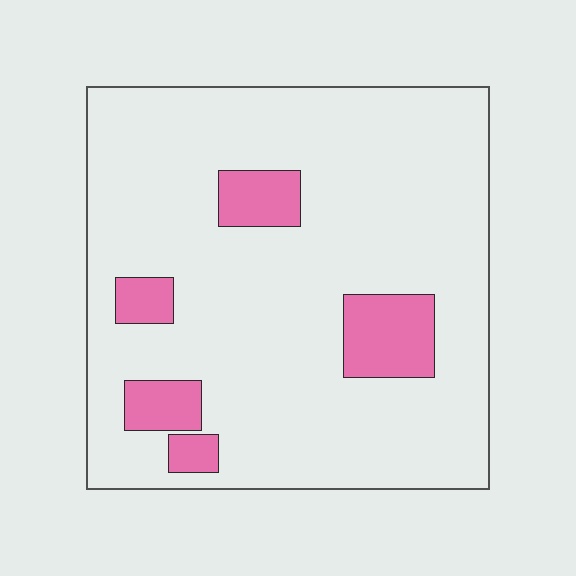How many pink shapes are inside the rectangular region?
5.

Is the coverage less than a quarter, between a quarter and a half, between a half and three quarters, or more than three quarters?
Less than a quarter.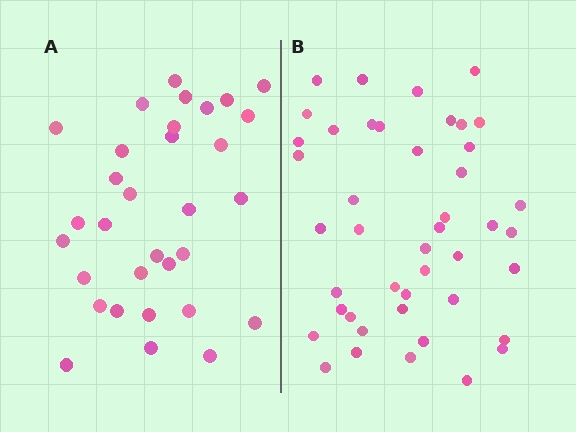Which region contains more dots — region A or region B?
Region B (the right region) has more dots.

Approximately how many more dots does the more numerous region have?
Region B has roughly 12 or so more dots than region A.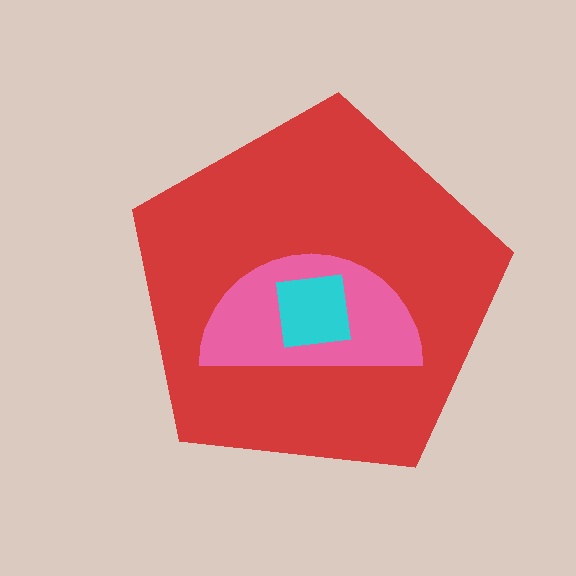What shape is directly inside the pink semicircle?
The cyan square.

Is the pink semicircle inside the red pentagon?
Yes.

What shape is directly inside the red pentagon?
The pink semicircle.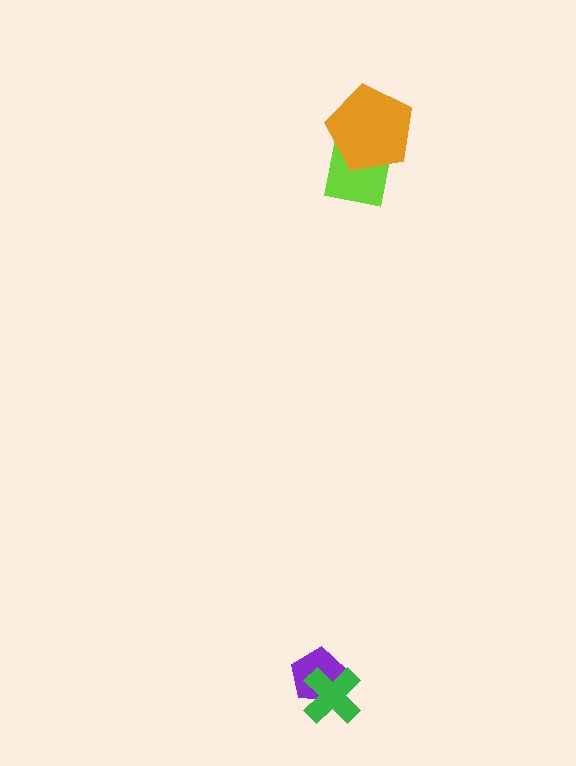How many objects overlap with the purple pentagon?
1 object overlaps with the purple pentagon.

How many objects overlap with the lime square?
1 object overlaps with the lime square.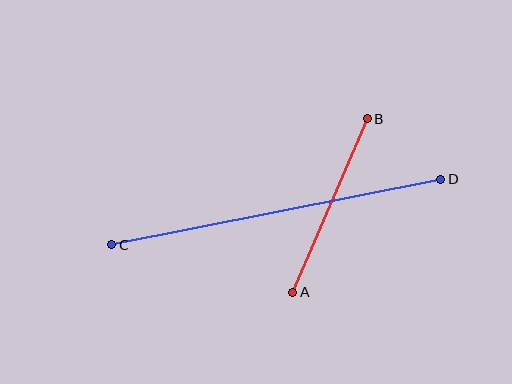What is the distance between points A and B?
The distance is approximately 189 pixels.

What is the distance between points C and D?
The distance is approximately 335 pixels.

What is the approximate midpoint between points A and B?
The midpoint is at approximately (330, 206) pixels.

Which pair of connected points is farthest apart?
Points C and D are farthest apart.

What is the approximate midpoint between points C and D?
The midpoint is at approximately (276, 212) pixels.